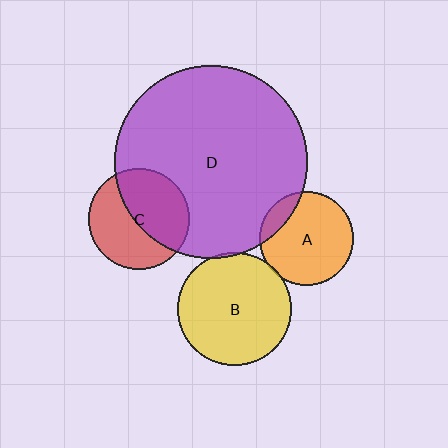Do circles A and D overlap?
Yes.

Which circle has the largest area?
Circle D (purple).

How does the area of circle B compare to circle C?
Approximately 1.3 times.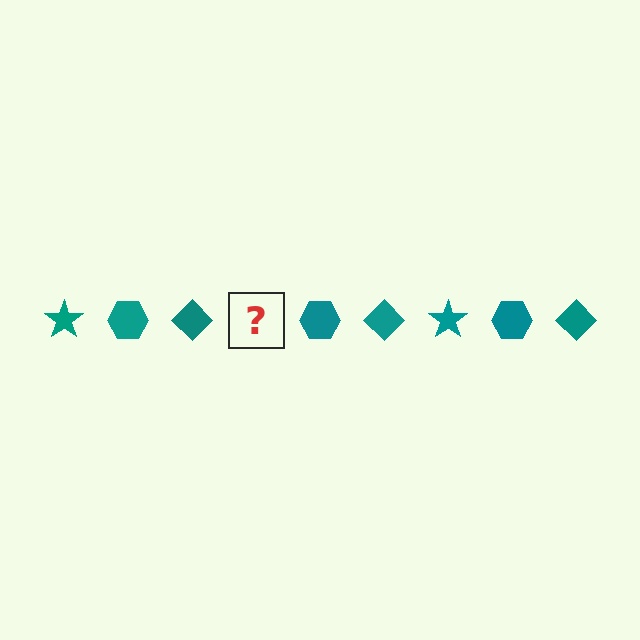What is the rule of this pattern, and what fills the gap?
The rule is that the pattern cycles through star, hexagon, diamond shapes in teal. The gap should be filled with a teal star.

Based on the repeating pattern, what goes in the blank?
The blank should be a teal star.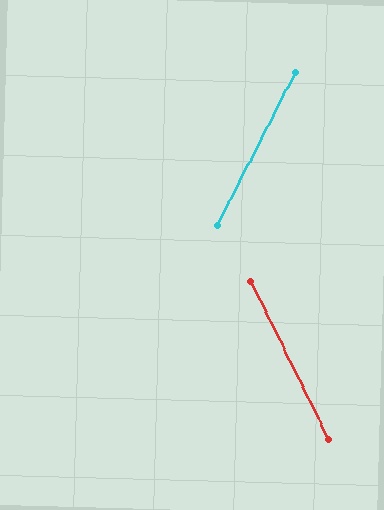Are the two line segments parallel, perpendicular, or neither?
Neither parallel nor perpendicular — they differ by about 53°.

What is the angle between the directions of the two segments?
Approximately 53 degrees.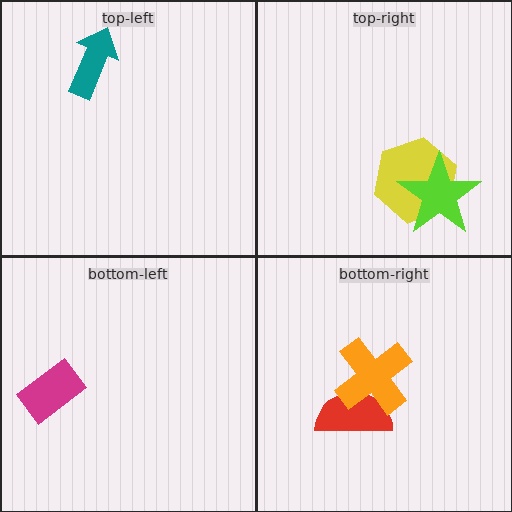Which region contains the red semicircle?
The bottom-right region.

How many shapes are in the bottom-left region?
1.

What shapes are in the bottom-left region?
The magenta rectangle.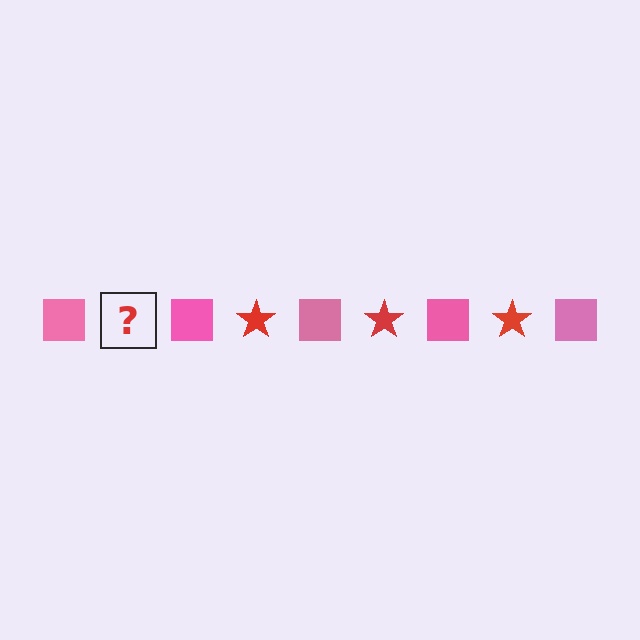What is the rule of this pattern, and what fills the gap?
The rule is that the pattern alternates between pink square and red star. The gap should be filled with a red star.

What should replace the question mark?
The question mark should be replaced with a red star.